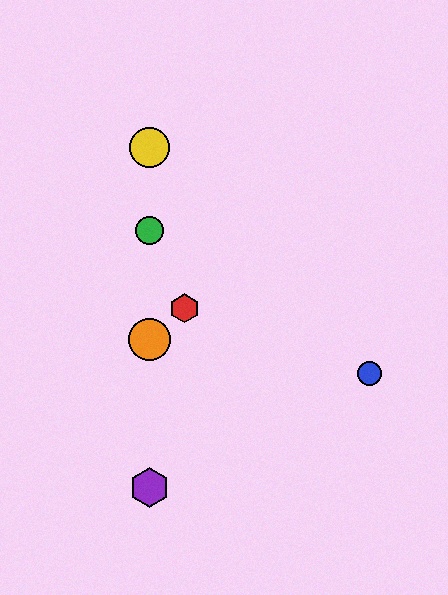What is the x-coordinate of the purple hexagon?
The purple hexagon is at x≈150.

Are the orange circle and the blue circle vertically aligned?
No, the orange circle is at x≈150 and the blue circle is at x≈370.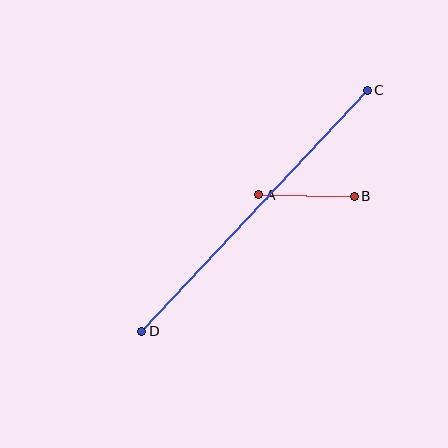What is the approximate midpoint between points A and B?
The midpoint is at approximately (307, 196) pixels.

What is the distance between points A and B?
The distance is approximately 96 pixels.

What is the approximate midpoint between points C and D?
The midpoint is at approximately (254, 211) pixels.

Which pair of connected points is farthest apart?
Points C and D are farthest apart.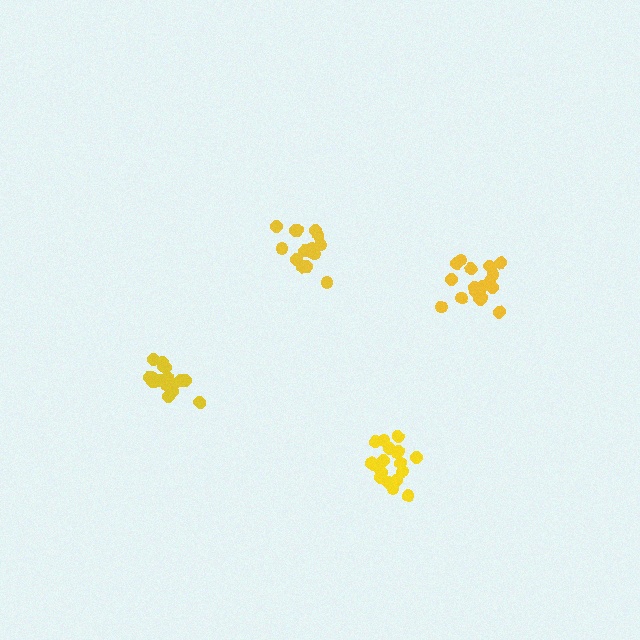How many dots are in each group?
Group 1: 16 dots, Group 2: 18 dots, Group 3: 18 dots, Group 4: 18 dots (70 total).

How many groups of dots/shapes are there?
There are 4 groups.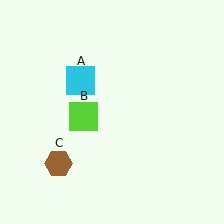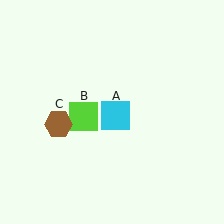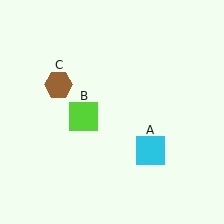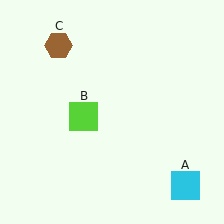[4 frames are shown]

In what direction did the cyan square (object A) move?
The cyan square (object A) moved down and to the right.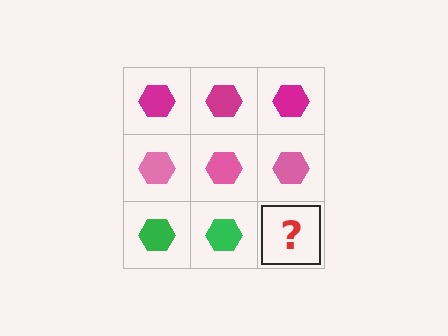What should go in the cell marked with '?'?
The missing cell should contain a green hexagon.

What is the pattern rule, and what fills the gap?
The rule is that each row has a consistent color. The gap should be filled with a green hexagon.